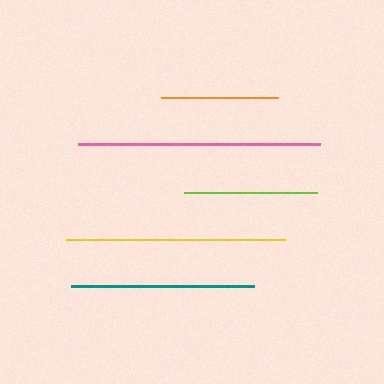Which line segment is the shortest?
The orange line is the shortest at approximately 117 pixels.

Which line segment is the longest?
The pink line is the longest at approximately 242 pixels.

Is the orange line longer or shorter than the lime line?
The lime line is longer than the orange line.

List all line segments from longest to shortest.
From longest to shortest: pink, yellow, teal, lime, orange.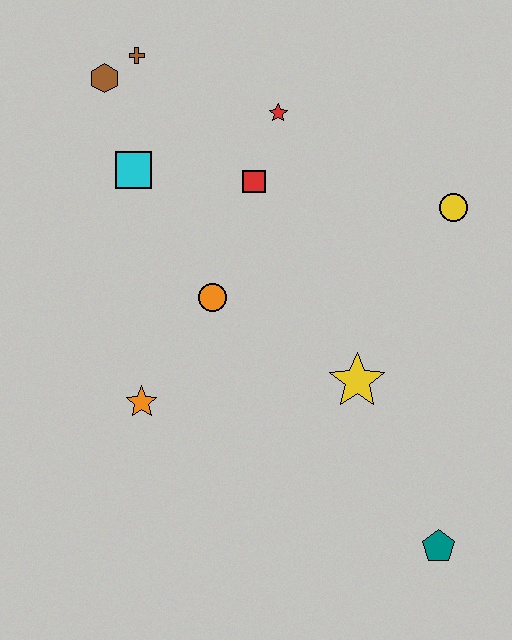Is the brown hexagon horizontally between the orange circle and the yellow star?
No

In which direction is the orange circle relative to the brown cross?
The orange circle is below the brown cross.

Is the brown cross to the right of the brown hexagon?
Yes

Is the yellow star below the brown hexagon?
Yes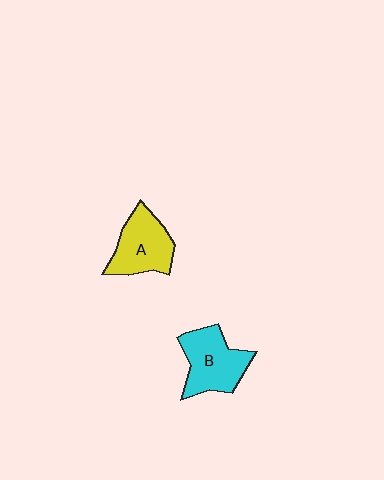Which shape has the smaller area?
Shape A (yellow).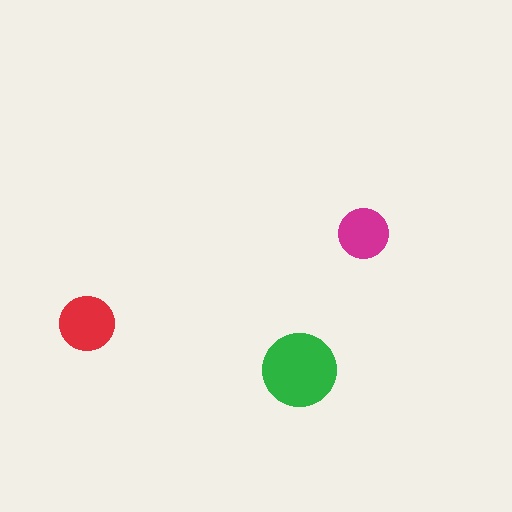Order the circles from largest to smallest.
the green one, the red one, the magenta one.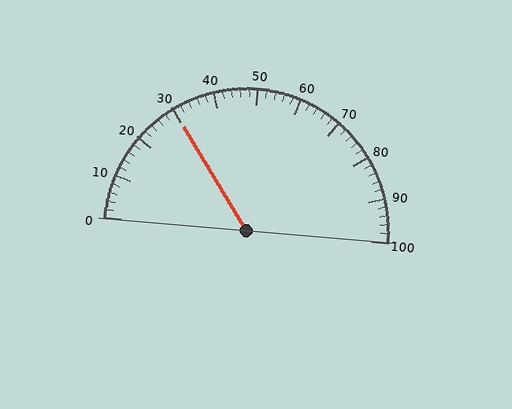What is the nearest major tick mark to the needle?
The nearest major tick mark is 30.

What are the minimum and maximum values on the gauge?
The gauge ranges from 0 to 100.